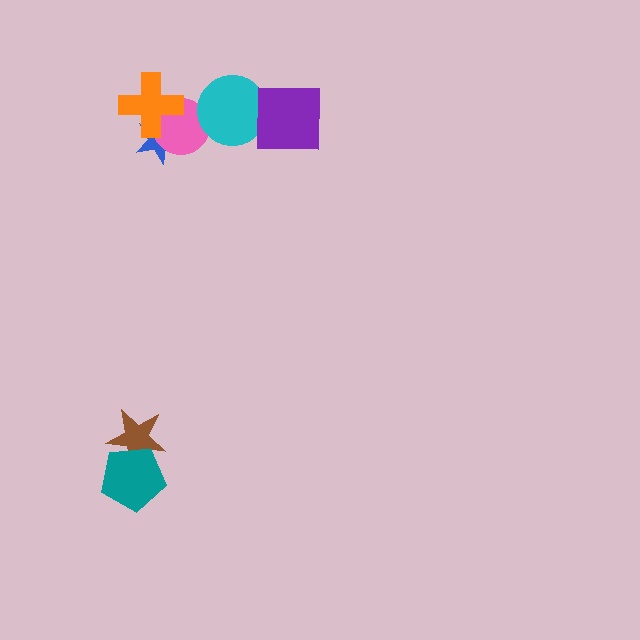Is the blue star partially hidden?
Yes, it is partially covered by another shape.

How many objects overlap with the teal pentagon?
1 object overlaps with the teal pentagon.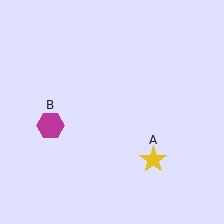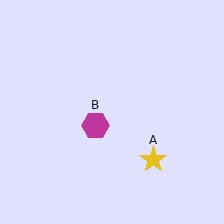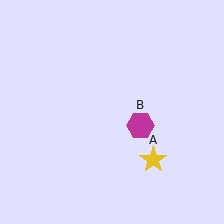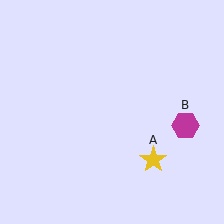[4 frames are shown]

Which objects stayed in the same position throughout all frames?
Yellow star (object A) remained stationary.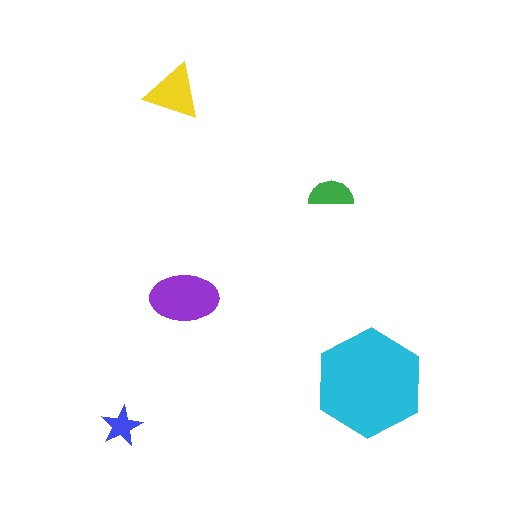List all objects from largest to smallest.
The cyan hexagon, the purple ellipse, the yellow triangle, the green semicircle, the blue star.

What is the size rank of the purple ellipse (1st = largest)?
2nd.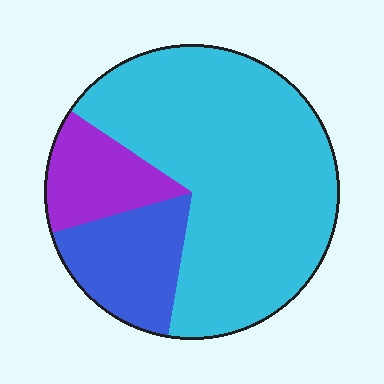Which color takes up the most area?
Cyan, at roughly 70%.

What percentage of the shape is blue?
Blue covers about 20% of the shape.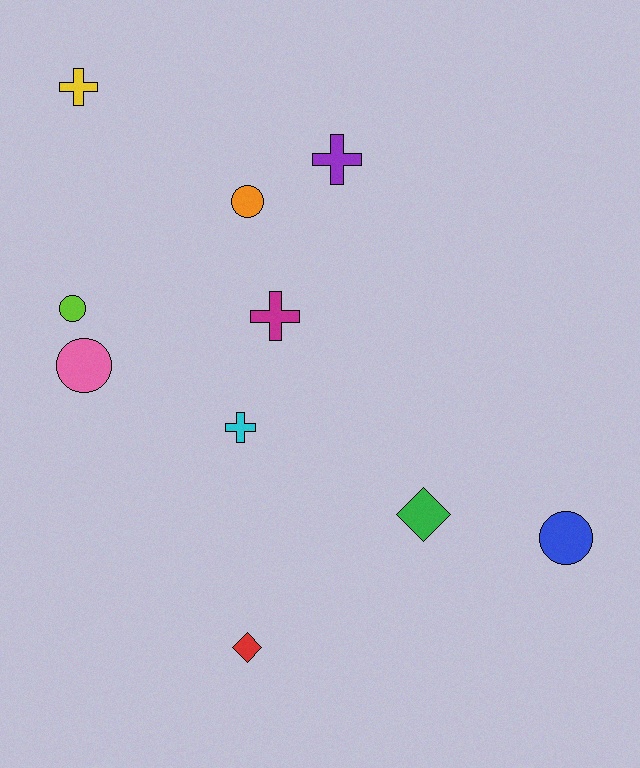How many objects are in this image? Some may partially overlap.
There are 10 objects.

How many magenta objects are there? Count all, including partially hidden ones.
There is 1 magenta object.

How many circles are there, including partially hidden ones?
There are 4 circles.